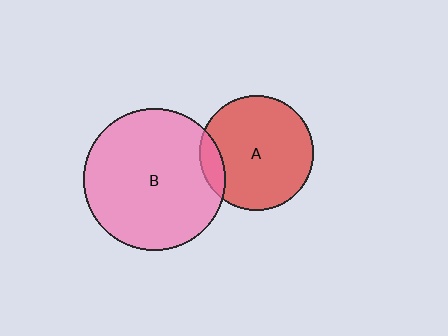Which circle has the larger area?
Circle B (pink).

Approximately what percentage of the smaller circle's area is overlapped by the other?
Approximately 10%.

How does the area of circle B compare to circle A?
Approximately 1.6 times.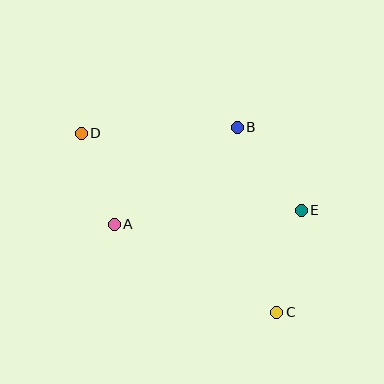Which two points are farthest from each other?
Points C and D are farthest from each other.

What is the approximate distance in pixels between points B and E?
The distance between B and E is approximately 105 pixels.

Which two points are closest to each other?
Points A and D are closest to each other.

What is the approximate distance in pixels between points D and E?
The distance between D and E is approximately 233 pixels.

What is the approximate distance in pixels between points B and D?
The distance between B and D is approximately 156 pixels.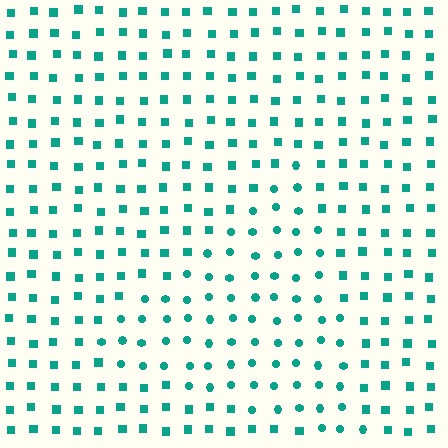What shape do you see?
I see a triangle.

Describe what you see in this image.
The image is filled with small teal elements arranged in a uniform grid. A triangle-shaped region contains circles, while the surrounding area contains squares. The boundary is defined purely by the change in element shape.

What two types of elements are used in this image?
The image uses circles inside the triangle region and squares outside it.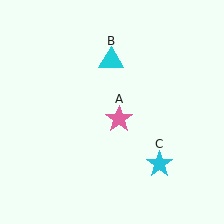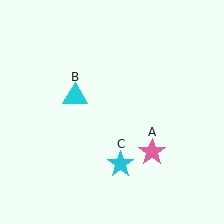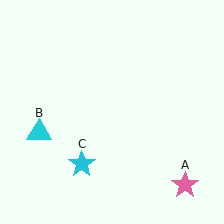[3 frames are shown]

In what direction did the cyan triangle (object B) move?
The cyan triangle (object B) moved down and to the left.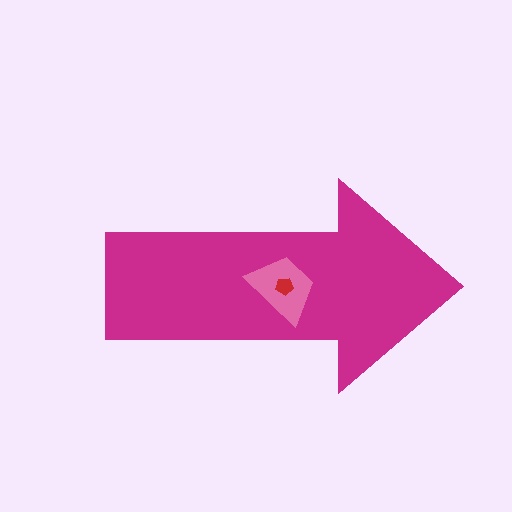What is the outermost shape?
The magenta arrow.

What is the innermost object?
The red pentagon.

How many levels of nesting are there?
3.